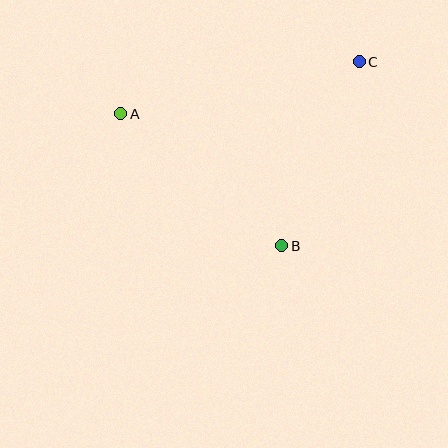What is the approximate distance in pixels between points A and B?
The distance between A and B is approximately 208 pixels.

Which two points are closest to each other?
Points B and C are closest to each other.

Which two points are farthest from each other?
Points A and C are farthest from each other.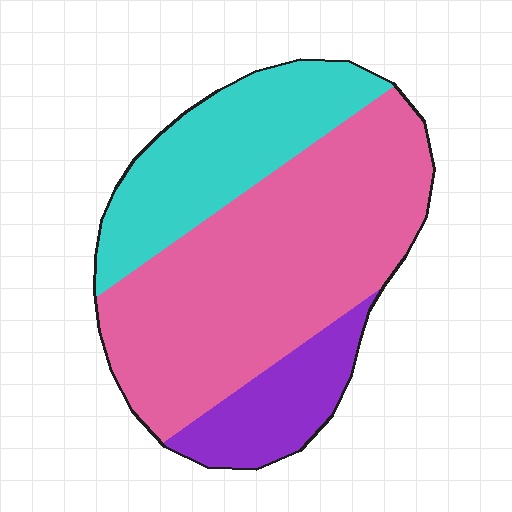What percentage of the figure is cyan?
Cyan covers 27% of the figure.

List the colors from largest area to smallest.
From largest to smallest: pink, cyan, purple.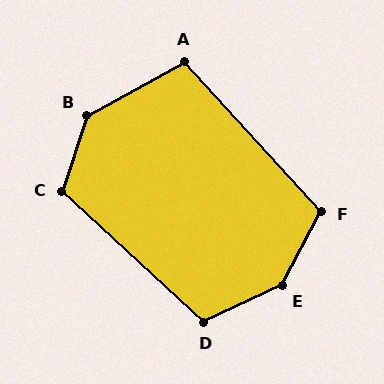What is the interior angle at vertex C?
Approximately 115 degrees (obtuse).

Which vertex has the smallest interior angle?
A, at approximately 104 degrees.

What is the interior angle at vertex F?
Approximately 110 degrees (obtuse).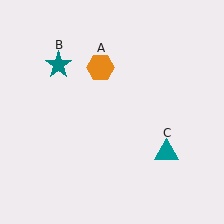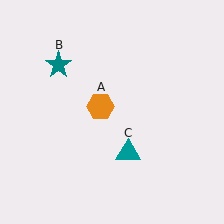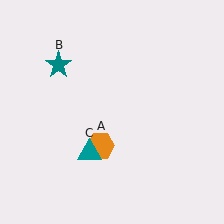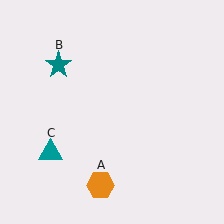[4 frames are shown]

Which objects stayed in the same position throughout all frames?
Teal star (object B) remained stationary.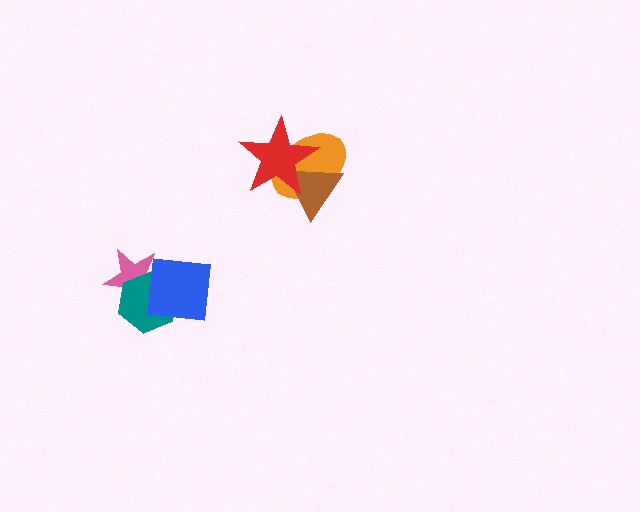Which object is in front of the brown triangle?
The red star is in front of the brown triangle.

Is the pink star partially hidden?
Yes, it is partially covered by another shape.